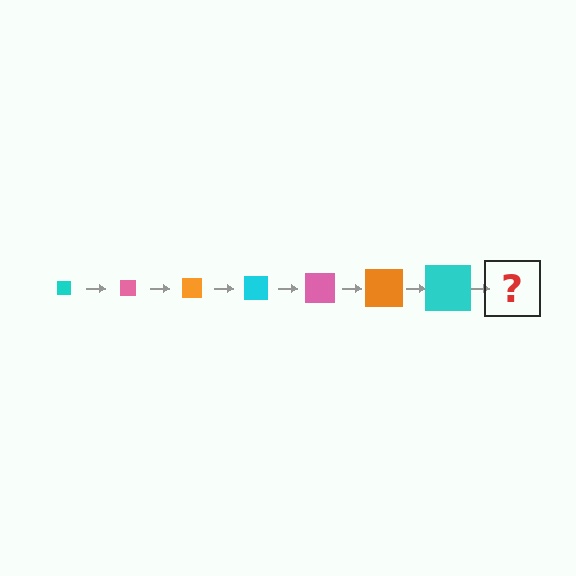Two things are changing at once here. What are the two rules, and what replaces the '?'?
The two rules are that the square grows larger each step and the color cycles through cyan, pink, and orange. The '?' should be a pink square, larger than the previous one.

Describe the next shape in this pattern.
It should be a pink square, larger than the previous one.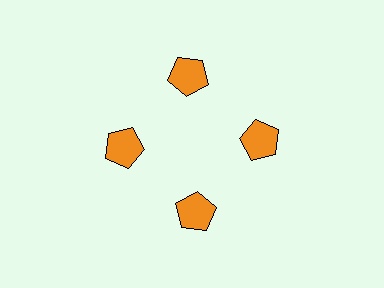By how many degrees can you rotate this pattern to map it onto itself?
The pattern maps onto itself every 90 degrees of rotation.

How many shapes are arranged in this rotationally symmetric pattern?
There are 4 shapes, arranged in 4 groups of 1.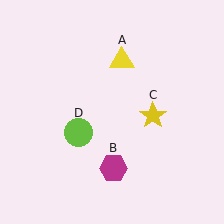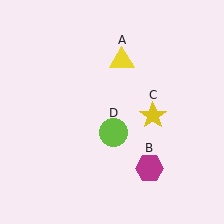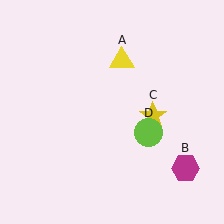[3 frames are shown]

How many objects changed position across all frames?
2 objects changed position: magenta hexagon (object B), lime circle (object D).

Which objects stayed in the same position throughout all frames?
Yellow triangle (object A) and yellow star (object C) remained stationary.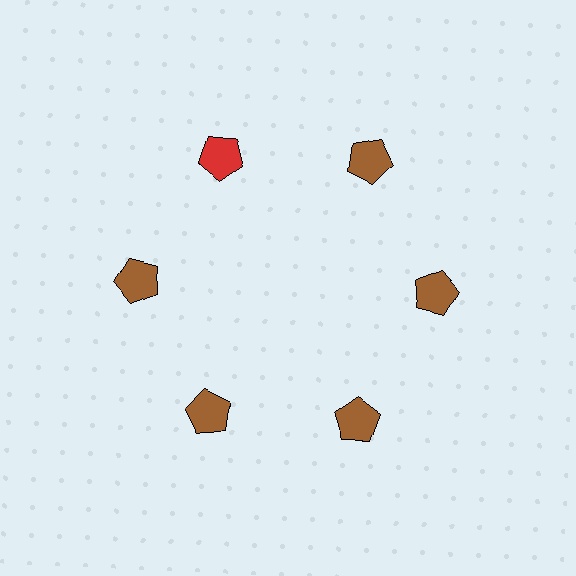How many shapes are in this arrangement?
There are 6 shapes arranged in a ring pattern.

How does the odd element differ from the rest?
It has a different color: red instead of brown.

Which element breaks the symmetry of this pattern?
The red pentagon at roughly the 11 o'clock position breaks the symmetry. All other shapes are brown pentagons.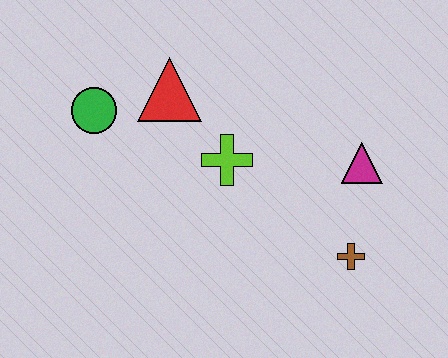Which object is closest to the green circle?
The red triangle is closest to the green circle.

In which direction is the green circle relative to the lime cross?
The green circle is to the left of the lime cross.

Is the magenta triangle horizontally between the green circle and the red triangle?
No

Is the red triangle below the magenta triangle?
No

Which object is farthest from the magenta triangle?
The green circle is farthest from the magenta triangle.